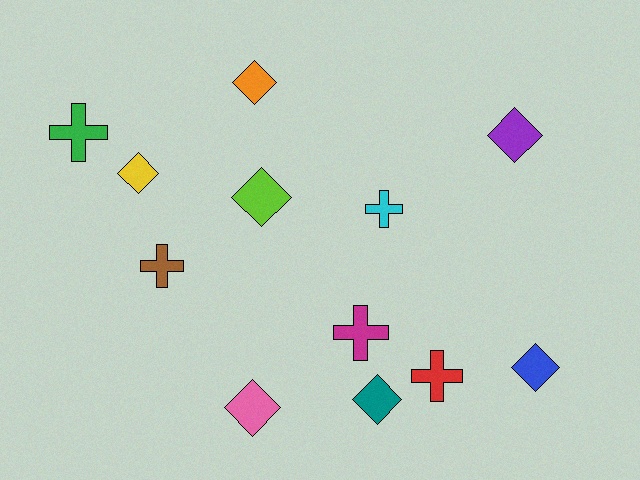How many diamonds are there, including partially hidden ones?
There are 7 diamonds.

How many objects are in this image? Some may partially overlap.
There are 12 objects.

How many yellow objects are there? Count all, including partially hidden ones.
There is 1 yellow object.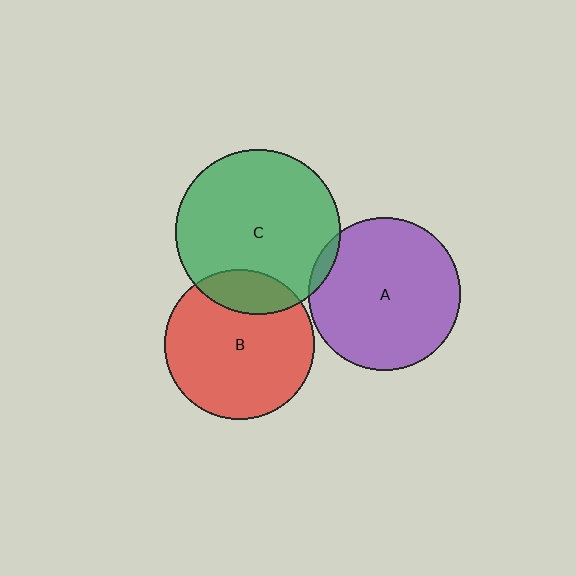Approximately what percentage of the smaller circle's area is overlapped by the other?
Approximately 5%.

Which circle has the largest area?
Circle C (green).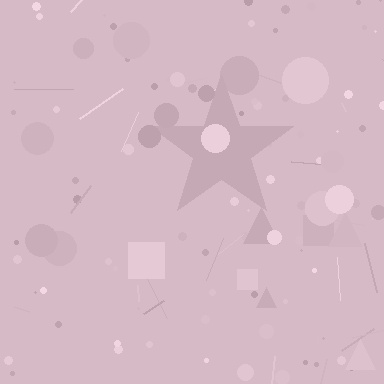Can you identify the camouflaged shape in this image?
The camouflaged shape is a star.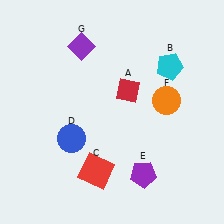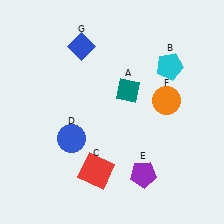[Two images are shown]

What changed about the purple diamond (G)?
In Image 1, G is purple. In Image 2, it changed to blue.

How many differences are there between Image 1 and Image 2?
There are 2 differences between the two images.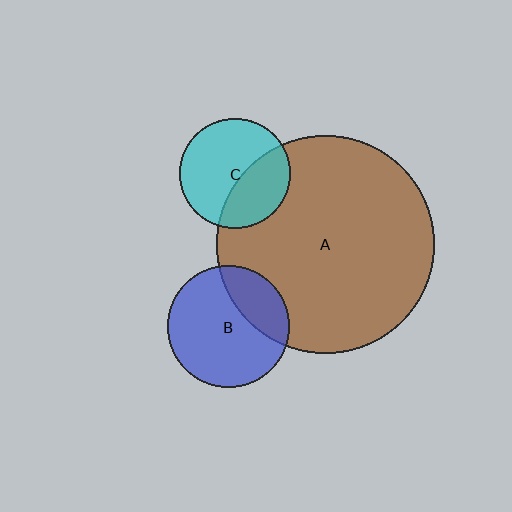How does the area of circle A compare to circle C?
Approximately 3.9 times.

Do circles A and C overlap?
Yes.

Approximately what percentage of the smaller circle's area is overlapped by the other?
Approximately 40%.